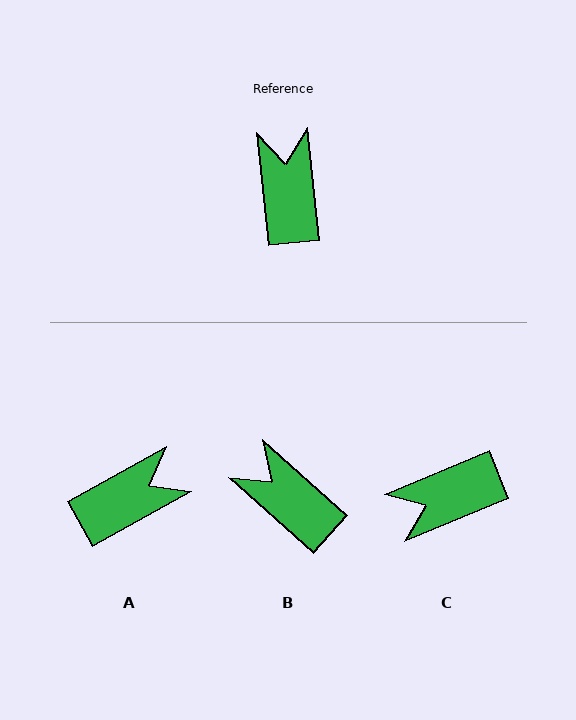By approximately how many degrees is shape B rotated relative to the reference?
Approximately 42 degrees counter-clockwise.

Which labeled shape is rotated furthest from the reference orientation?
C, about 106 degrees away.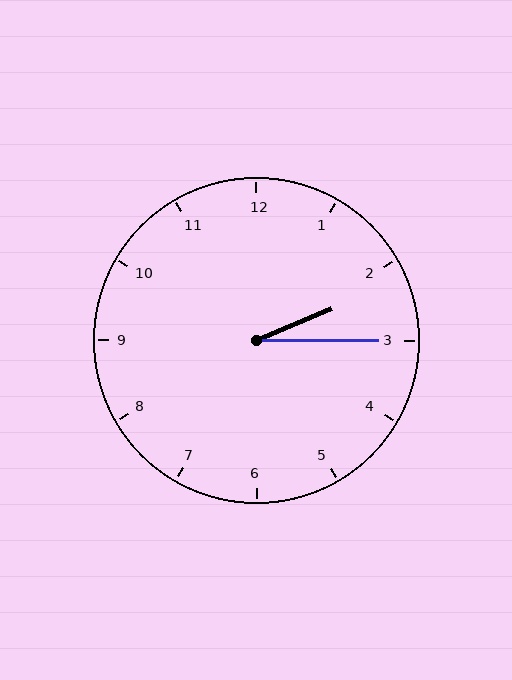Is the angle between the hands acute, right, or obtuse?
It is acute.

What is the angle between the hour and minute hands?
Approximately 22 degrees.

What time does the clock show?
2:15.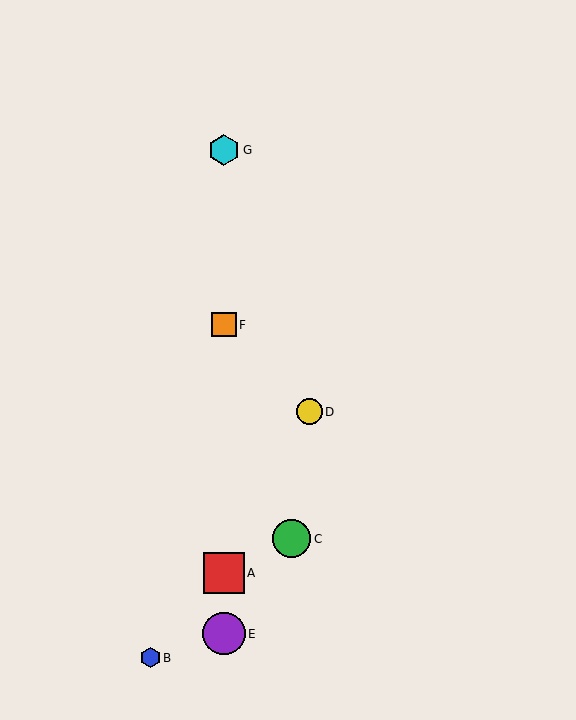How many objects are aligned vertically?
4 objects (A, E, F, G) are aligned vertically.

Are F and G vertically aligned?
Yes, both are at x≈224.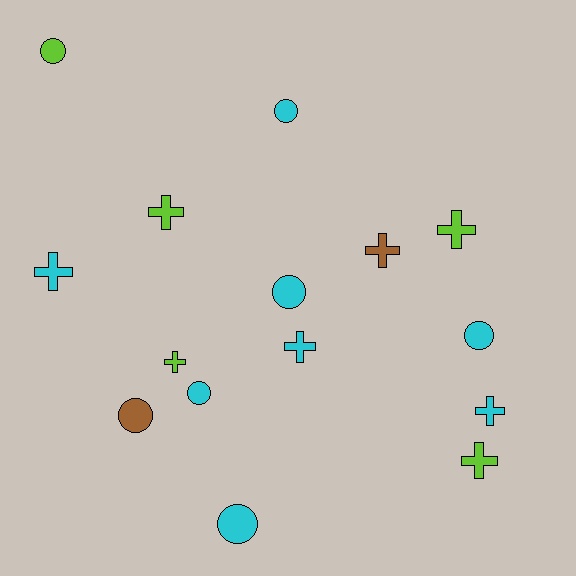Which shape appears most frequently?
Cross, with 8 objects.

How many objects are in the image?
There are 15 objects.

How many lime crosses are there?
There are 4 lime crosses.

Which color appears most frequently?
Cyan, with 8 objects.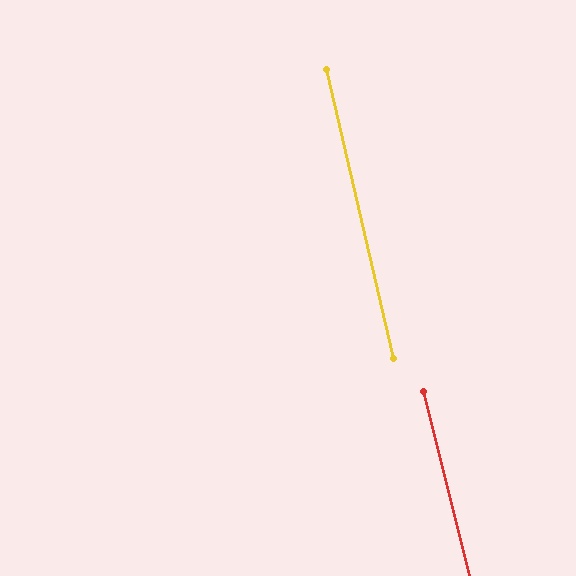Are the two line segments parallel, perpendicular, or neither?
Parallel — their directions differ by only 0.9°.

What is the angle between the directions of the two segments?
Approximately 1 degree.